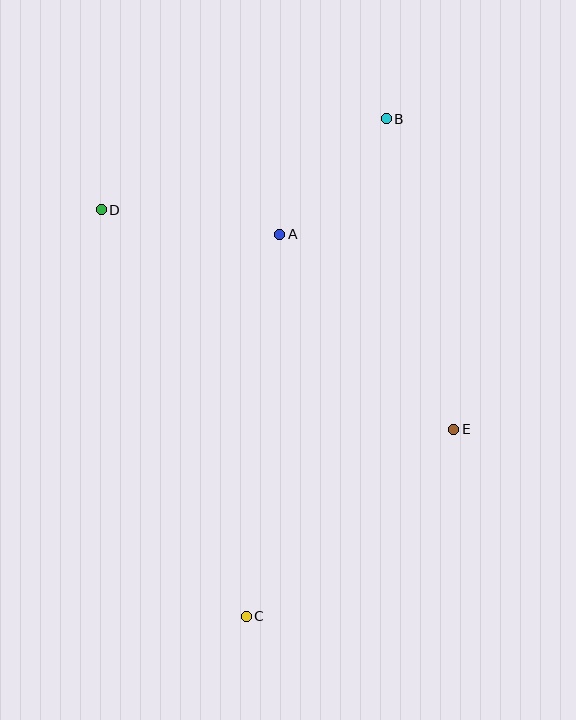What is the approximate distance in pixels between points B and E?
The distance between B and E is approximately 318 pixels.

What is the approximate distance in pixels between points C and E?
The distance between C and E is approximately 279 pixels.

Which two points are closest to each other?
Points A and B are closest to each other.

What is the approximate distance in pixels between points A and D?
The distance between A and D is approximately 180 pixels.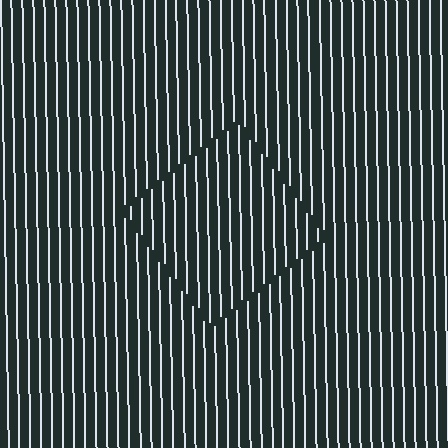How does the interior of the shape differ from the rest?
The interior of the shape contains the same grating, shifted by half a period — the contour is defined by the phase discontinuity where line-ends from the inner and outer gratings abut.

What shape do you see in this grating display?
An illusory square. The interior of the shape contains the same grating, shifted by half a period — the contour is defined by the phase discontinuity where line-ends from the inner and outer gratings abut.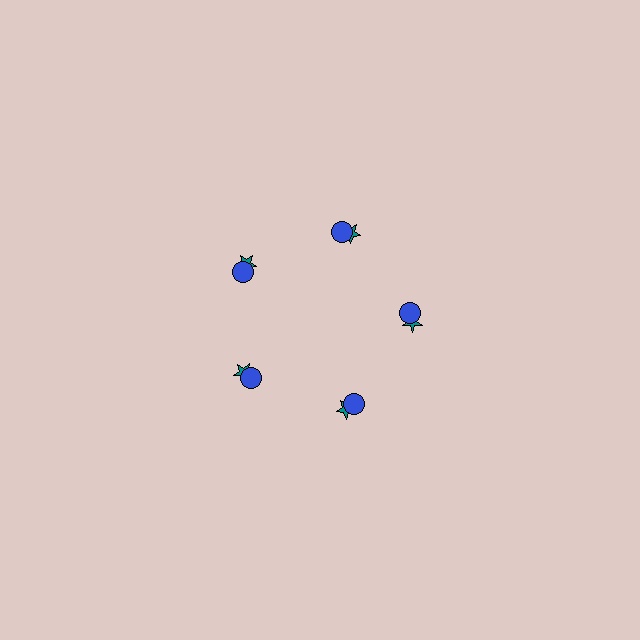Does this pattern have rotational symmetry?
Yes, this pattern has 5-fold rotational symmetry. It looks the same after rotating 72 degrees around the center.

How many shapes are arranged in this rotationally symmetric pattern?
There are 10 shapes, arranged in 5 groups of 2.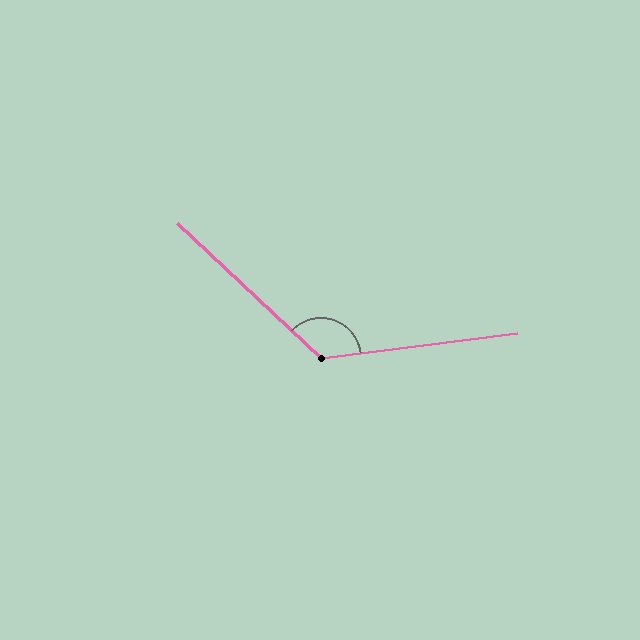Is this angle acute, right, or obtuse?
It is obtuse.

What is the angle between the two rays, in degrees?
Approximately 129 degrees.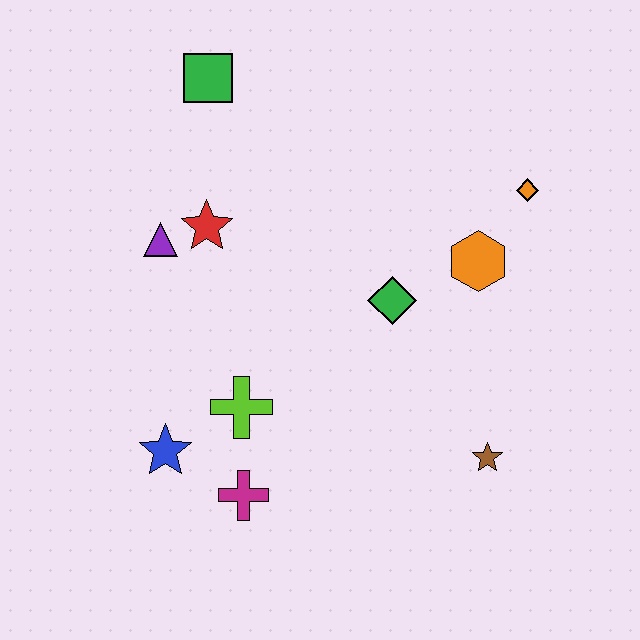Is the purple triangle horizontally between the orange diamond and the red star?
No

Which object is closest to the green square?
The red star is closest to the green square.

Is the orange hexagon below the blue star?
No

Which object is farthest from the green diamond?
The green square is farthest from the green diamond.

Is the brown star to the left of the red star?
No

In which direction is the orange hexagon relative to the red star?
The orange hexagon is to the right of the red star.